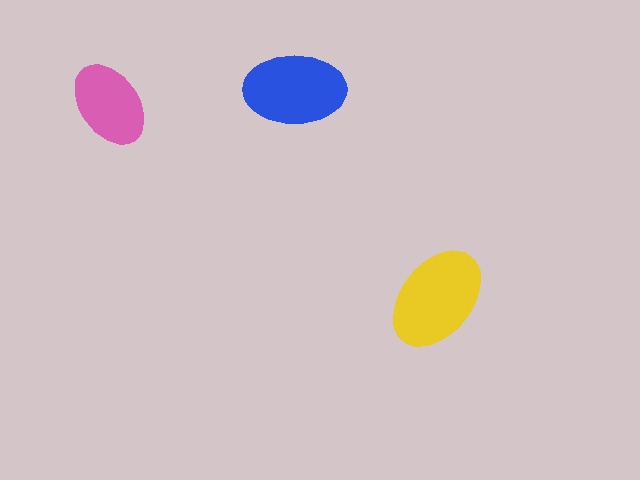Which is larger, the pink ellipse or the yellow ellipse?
The yellow one.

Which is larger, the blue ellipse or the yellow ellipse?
The yellow one.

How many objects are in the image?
There are 3 objects in the image.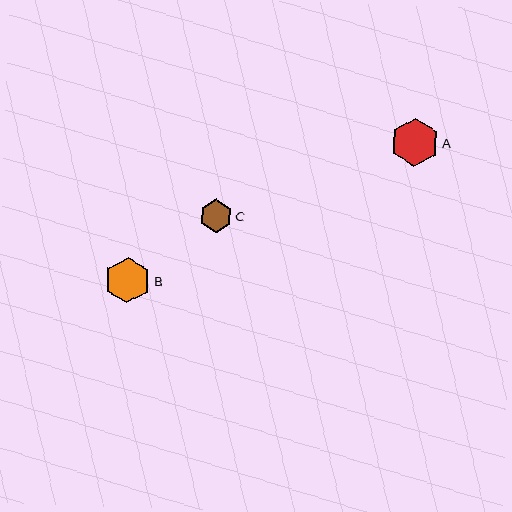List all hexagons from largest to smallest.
From largest to smallest: A, B, C.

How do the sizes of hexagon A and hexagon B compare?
Hexagon A and hexagon B are approximately the same size.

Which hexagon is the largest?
Hexagon A is the largest with a size of approximately 48 pixels.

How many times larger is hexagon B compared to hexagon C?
Hexagon B is approximately 1.4 times the size of hexagon C.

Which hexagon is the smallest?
Hexagon C is the smallest with a size of approximately 33 pixels.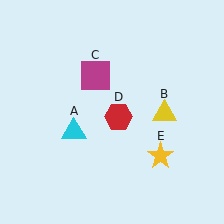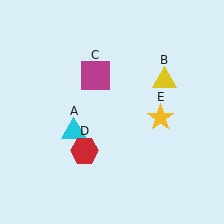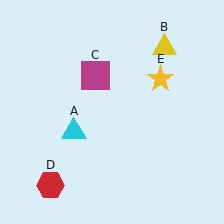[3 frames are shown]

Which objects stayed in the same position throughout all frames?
Cyan triangle (object A) and magenta square (object C) remained stationary.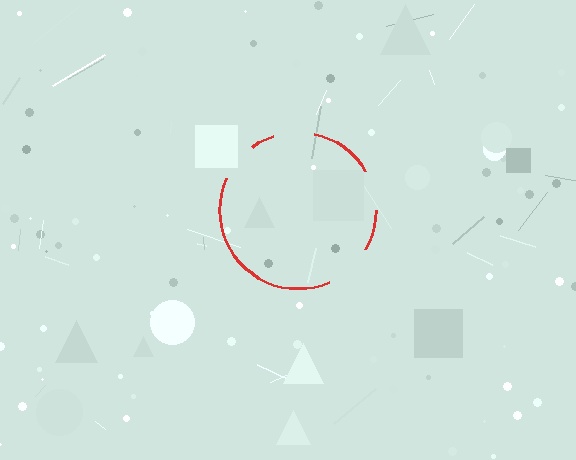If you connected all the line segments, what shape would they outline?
They would outline a circle.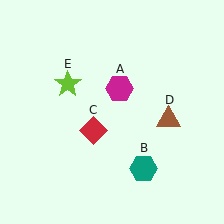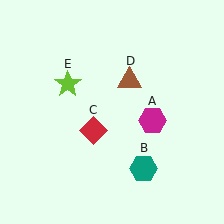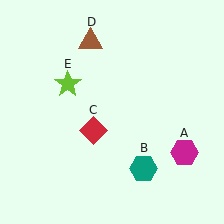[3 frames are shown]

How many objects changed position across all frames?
2 objects changed position: magenta hexagon (object A), brown triangle (object D).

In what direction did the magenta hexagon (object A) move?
The magenta hexagon (object A) moved down and to the right.